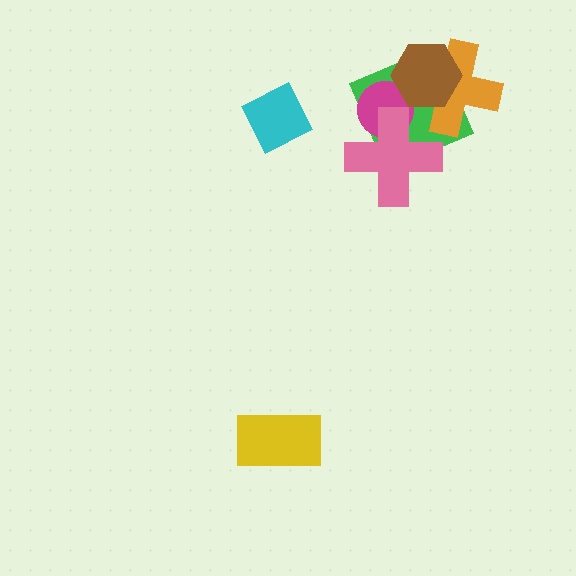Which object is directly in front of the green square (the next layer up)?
The magenta circle is directly in front of the green square.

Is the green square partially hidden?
Yes, it is partially covered by another shape.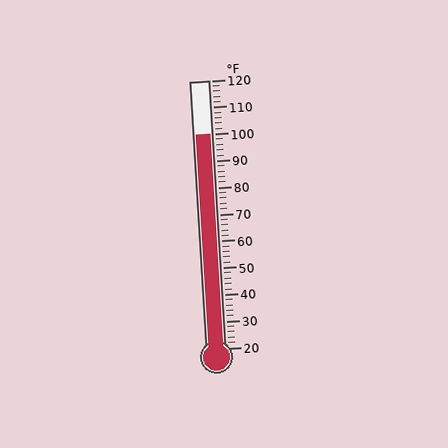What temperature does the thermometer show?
The thermometer shows approximately 100°F.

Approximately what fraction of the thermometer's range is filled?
The thermometer is filled to approximately 80% of its range.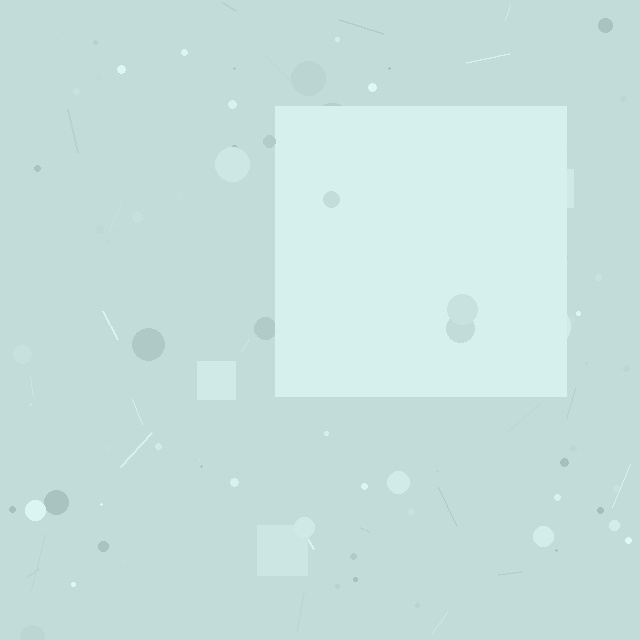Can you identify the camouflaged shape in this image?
The camouflaged shape is a square.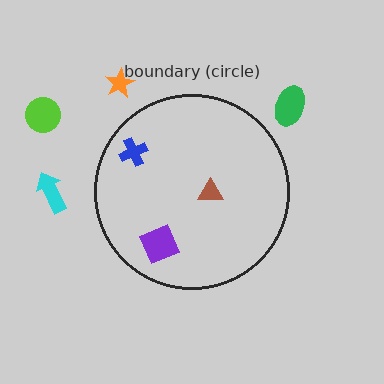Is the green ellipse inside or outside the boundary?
Outside.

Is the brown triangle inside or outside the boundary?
Inside.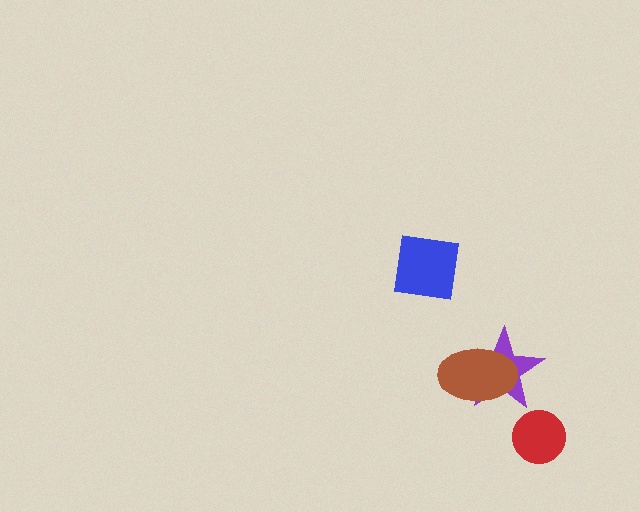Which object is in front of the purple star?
The brown ellipse is in front of the purple star.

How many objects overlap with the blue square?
0 objects overlap with the blue square.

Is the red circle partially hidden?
No, no other shape covers it.